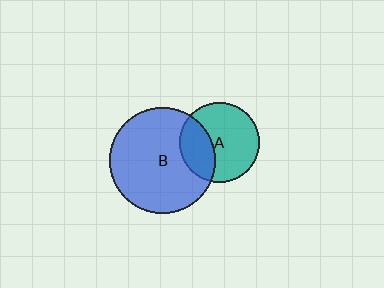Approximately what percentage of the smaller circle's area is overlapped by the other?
Approximately 35%.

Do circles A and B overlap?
Yes.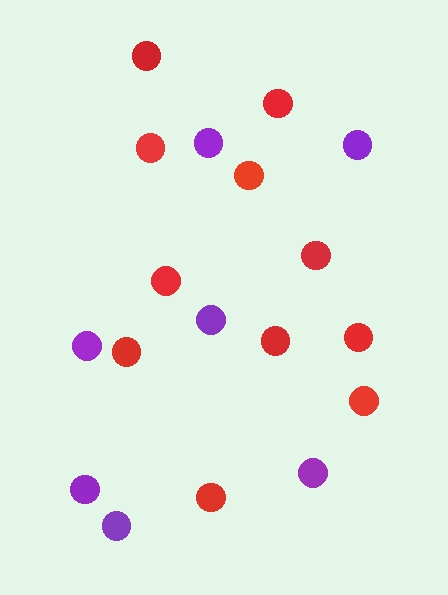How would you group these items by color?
There are 2 groups: one group of red circles (11) and one group of purple circles (7).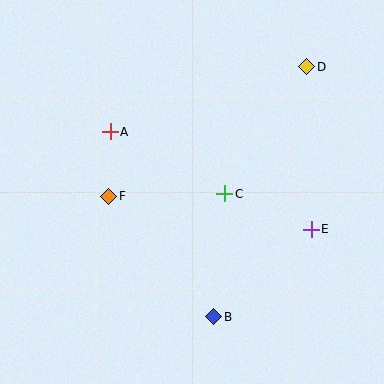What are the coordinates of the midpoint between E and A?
The midpoint between E and A is at (211, 181).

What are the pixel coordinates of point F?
Point F is at (109, 196).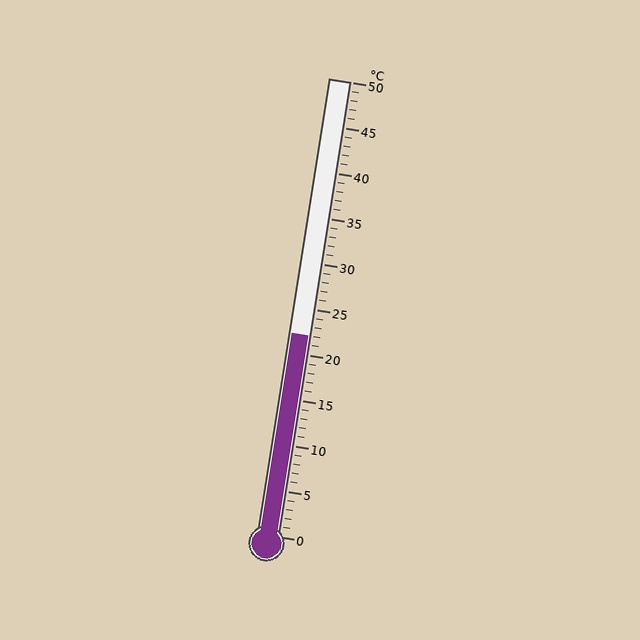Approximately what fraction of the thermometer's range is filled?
The thermometer is filled to approximately 45% of its range.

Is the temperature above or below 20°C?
The temperature is above 20°C.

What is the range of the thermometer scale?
The thermometer scale ranges from 0°C to 50°C.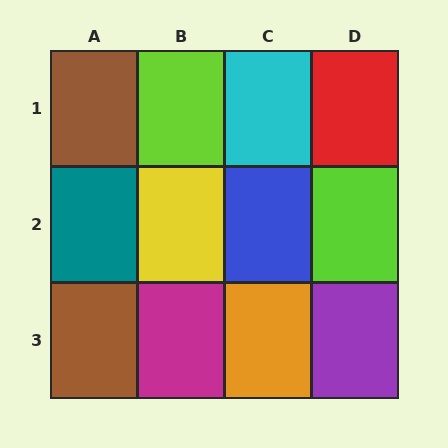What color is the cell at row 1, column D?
Red.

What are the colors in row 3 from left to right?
Brown, magenta, orange, purple.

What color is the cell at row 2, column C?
Blue.